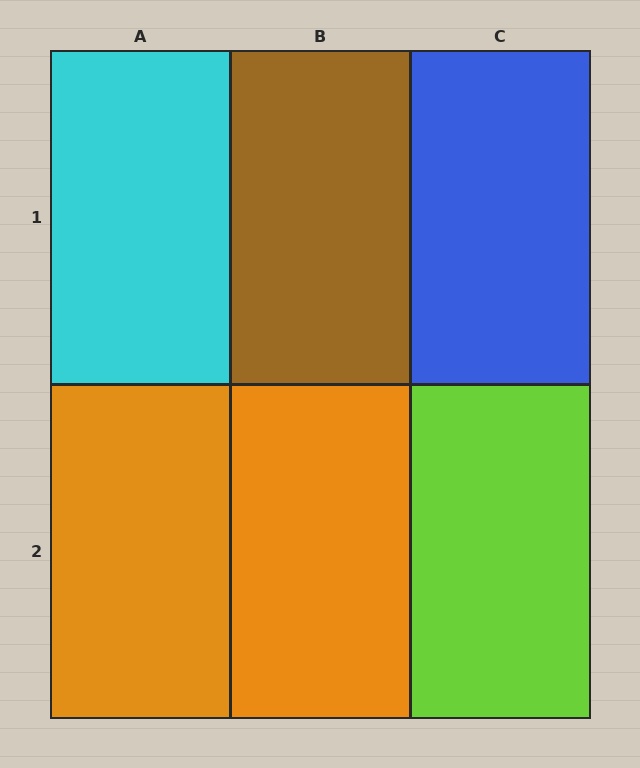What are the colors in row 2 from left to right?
Orange, orange, lime.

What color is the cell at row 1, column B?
Brown.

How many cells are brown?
1 cell is brown.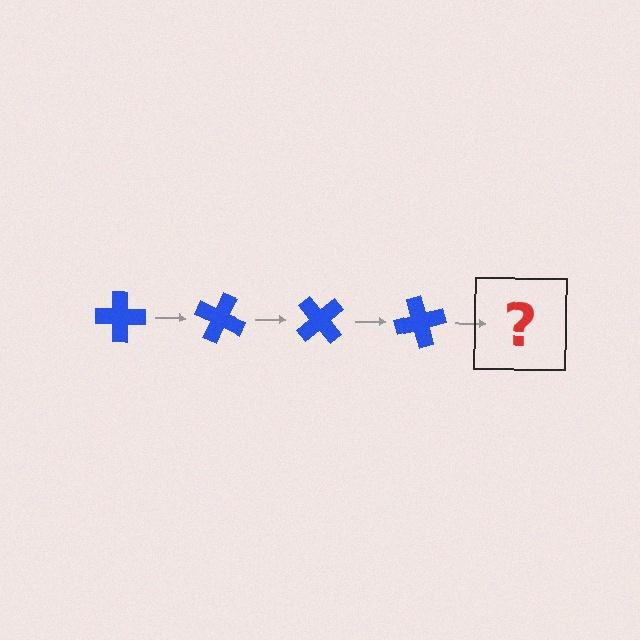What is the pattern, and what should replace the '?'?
The pattern is that the cross rotates 25 degrees each step. The '?' should be a blue cross rotated 100 degrees.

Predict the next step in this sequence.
The next step is a blue cross rotated 100 degrees.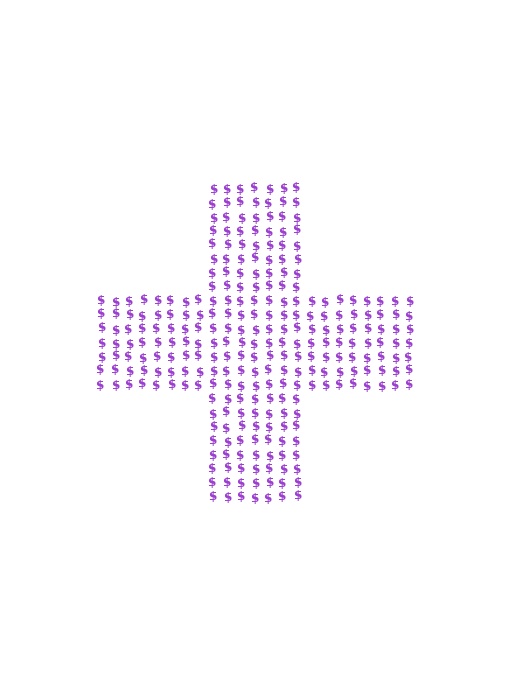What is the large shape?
The large shape is a cross.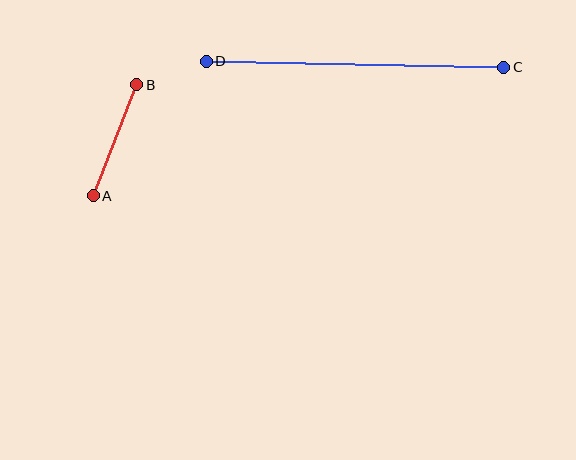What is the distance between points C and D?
The distance is approximately 297 pixels.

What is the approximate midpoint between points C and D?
The midpoint is at approximately (355, 64) pixels.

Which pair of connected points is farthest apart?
Points C and D are farthest apart.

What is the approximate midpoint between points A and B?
The midpoint is at approximately (115, 140) pixels.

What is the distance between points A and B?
The distance is approximately 119 pixels.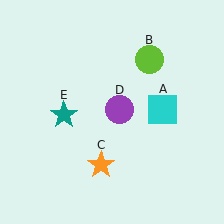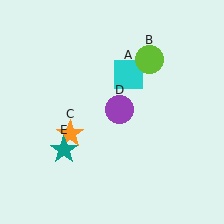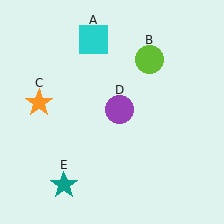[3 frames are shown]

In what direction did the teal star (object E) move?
The teal star (object E) moved down.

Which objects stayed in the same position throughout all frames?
Lime circle (object B) and purple circle (object D) remained stationary.